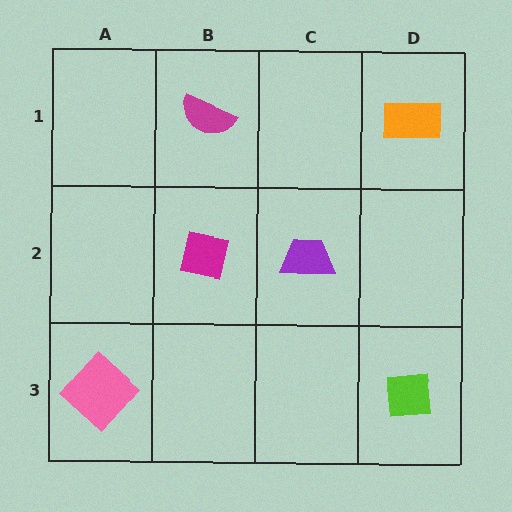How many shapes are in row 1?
2 shapes.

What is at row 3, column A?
A pink diamond.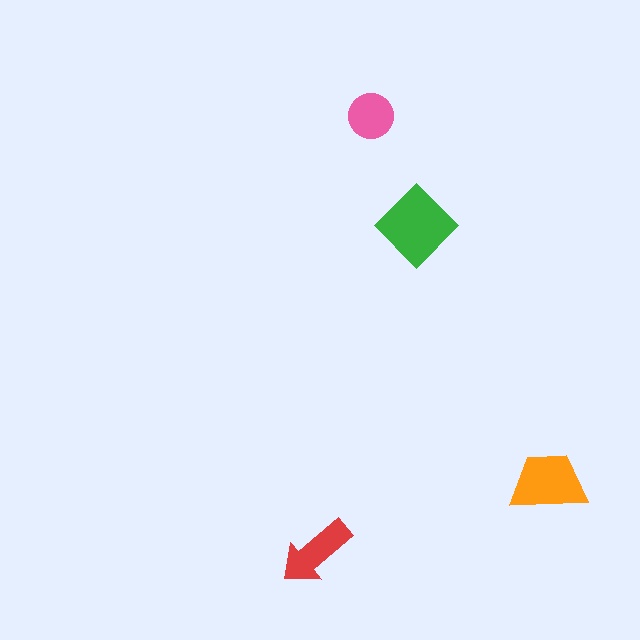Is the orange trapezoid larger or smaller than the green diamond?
Smaller.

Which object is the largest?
The green diamond.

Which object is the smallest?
The pink circle.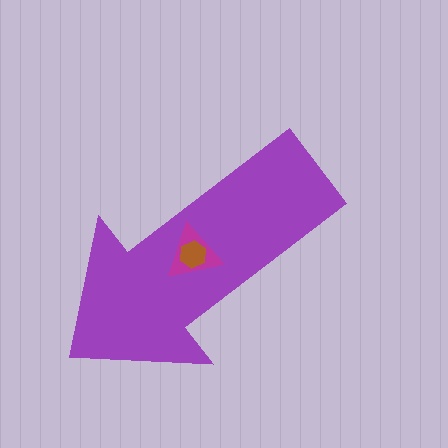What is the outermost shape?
The purple arrow.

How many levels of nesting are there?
3.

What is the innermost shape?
The brown hexagon.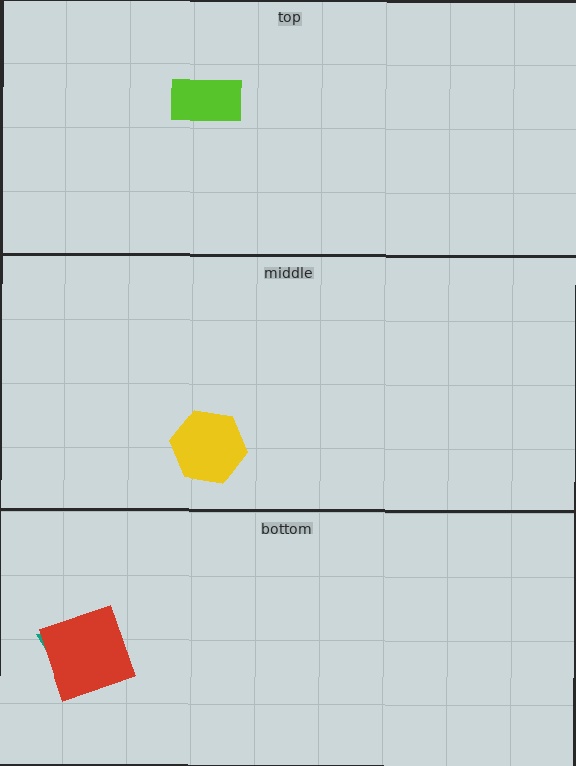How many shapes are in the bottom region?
2.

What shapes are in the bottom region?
The teal trapezoid, the red square.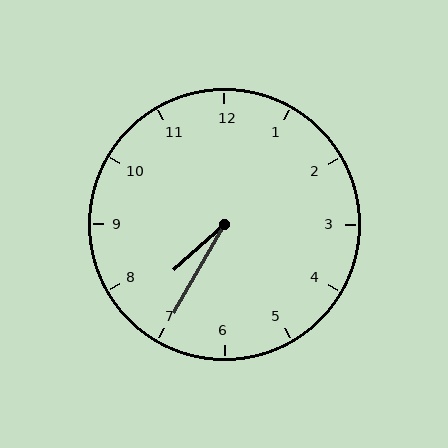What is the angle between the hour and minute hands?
Approximately 18 degrees.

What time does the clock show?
7:35.